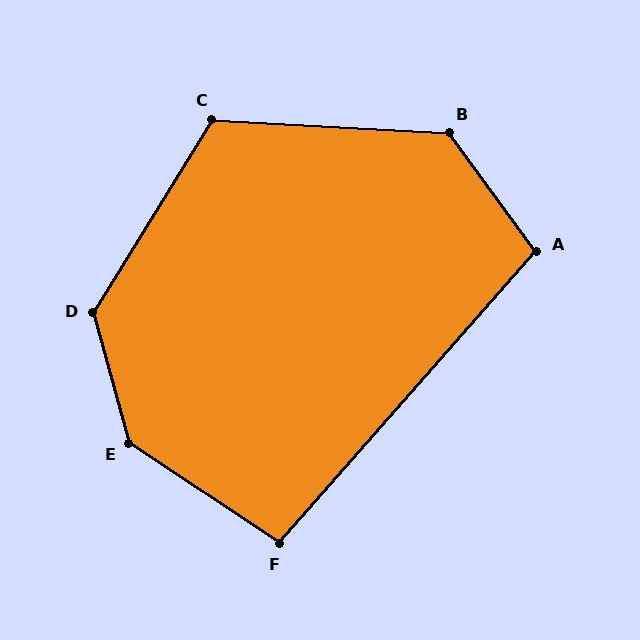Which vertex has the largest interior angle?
E, at approximately 139 degrees.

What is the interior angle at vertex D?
Approximately 133 degrees (obtuse).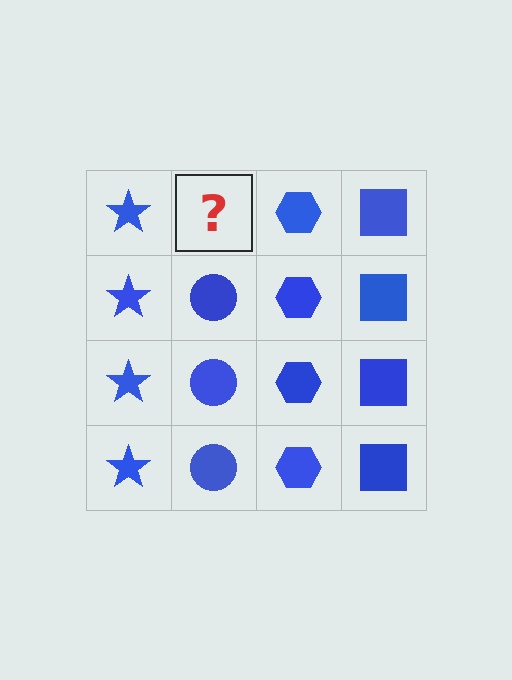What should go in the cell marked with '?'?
The missing cell should contain a blue circle.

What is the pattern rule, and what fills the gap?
The rule is that each column has a consistent shape. The gap should be filled with a blue circle.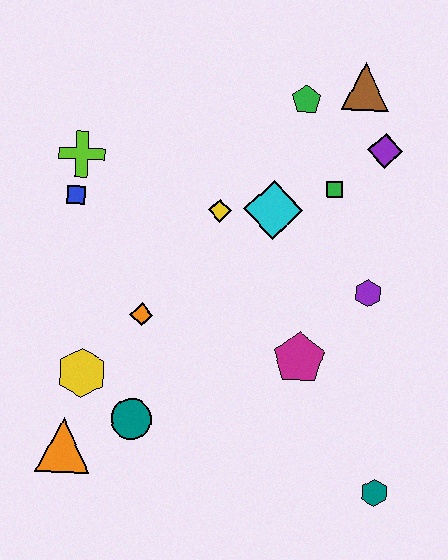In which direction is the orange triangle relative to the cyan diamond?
The orange triangle is below the cyan diamond.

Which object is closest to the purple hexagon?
The magenta pentagon is closest to the purple hexagon.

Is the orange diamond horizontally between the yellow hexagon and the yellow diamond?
Yes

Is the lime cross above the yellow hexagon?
Yes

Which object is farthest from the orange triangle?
The brown triangle is farthest from the orange triangle.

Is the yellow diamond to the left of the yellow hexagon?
No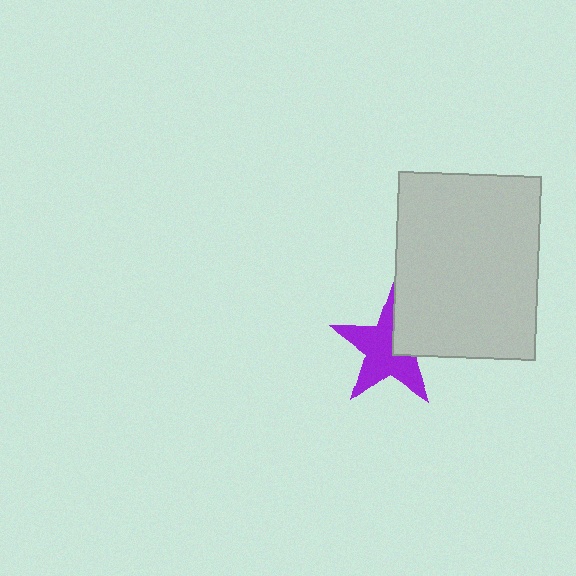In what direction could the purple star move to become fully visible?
The purple star could move toward the lower-left. That would shift it out from behind the light gray rectangle entirely.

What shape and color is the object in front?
The object in front is a light gray rectangle.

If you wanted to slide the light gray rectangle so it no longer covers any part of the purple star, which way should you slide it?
Slide it toward the upper-right — that is the most direct way to separate the two shapes.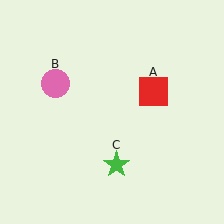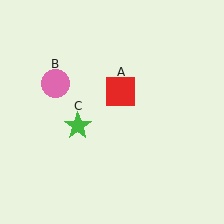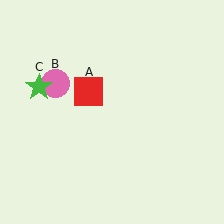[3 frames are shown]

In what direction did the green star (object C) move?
The green star (object C) moved up and to the left.